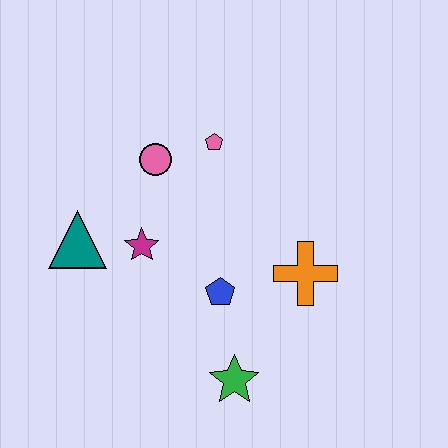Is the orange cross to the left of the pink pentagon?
No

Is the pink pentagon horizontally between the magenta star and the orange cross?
Yes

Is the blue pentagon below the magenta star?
Yes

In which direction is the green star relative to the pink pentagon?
The green star is below the pink pentagon.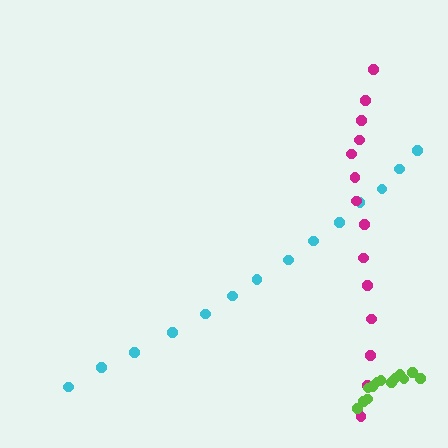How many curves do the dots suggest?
There are 3 distinct paths.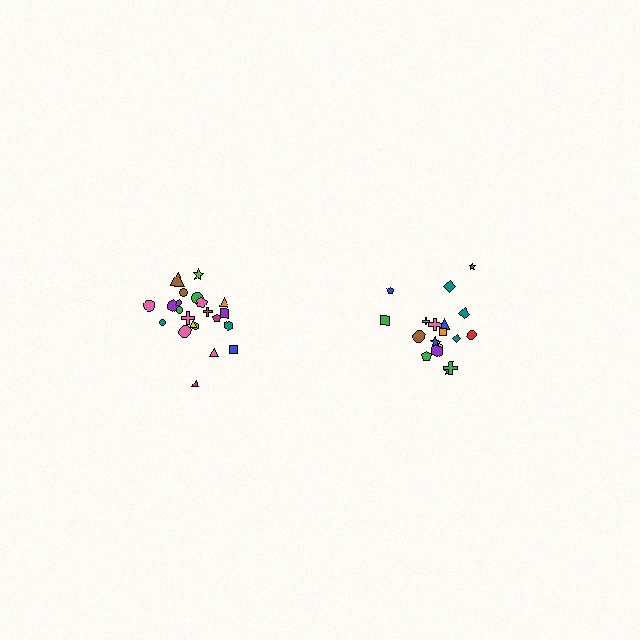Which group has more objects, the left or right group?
The left group.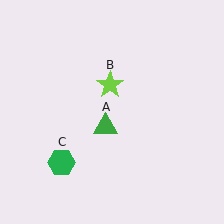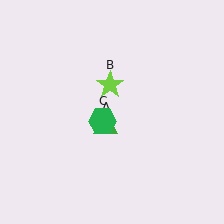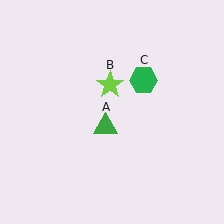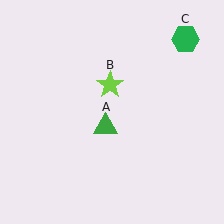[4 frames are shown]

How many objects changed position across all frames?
1 object changed position: green hexagon (object C).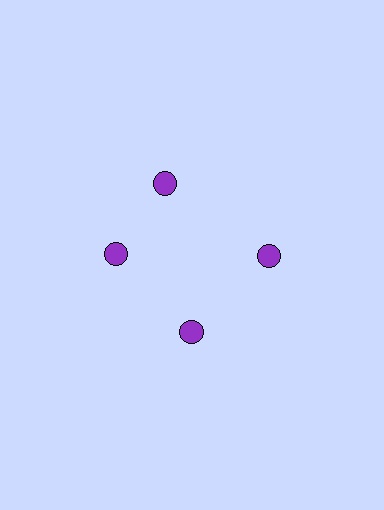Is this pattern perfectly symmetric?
No. The 4 purple circles are arranged in a ring, but one element near the 12 o'clock position is rotated out of alignment along the ring, breaking the 4-fold rotational symmetry.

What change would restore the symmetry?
The symmetry would be restored by rotating it back into even spacing with its neighbors so that all 4 circles sit at equal angles and equal distance from the center.